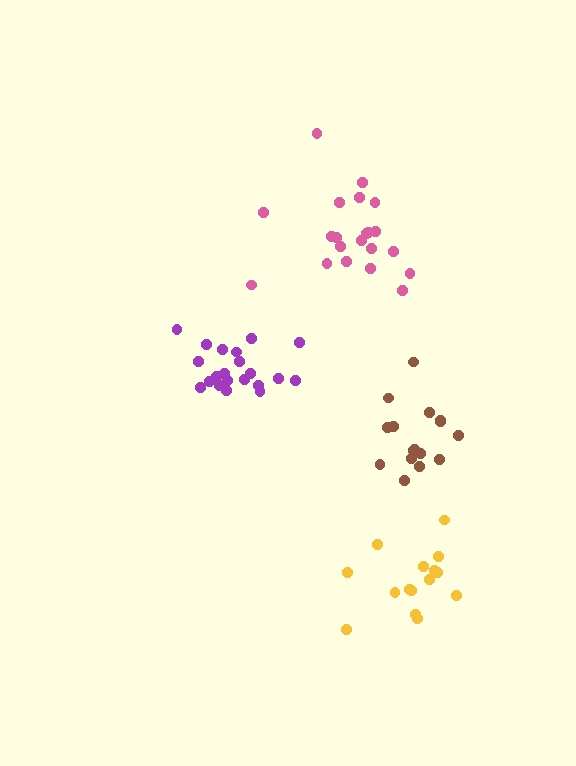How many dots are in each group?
Group 1: 21 dots, Group 2: 15 dots, Group 3: 16 dots, Group 4: 21 dots (73 total).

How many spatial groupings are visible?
There are 4 spatial groupings.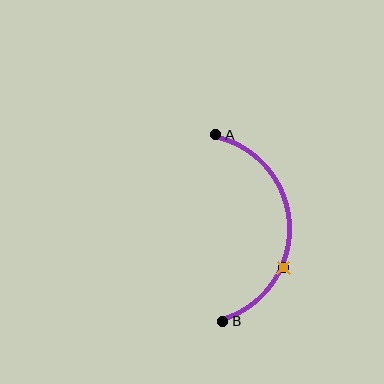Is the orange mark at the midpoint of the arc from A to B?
No. The orange mark lies on the arc but is closer to endpoint B. The arc midpoint would be at the point on the curve equidistant along the arc from both A and B.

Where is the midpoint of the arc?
The arc midpoint is the point on the curve farthest from the straight line joining A and B. It sits to the right of that line.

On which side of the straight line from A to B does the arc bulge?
The arc bulges to the right of the straight line connecting A and B.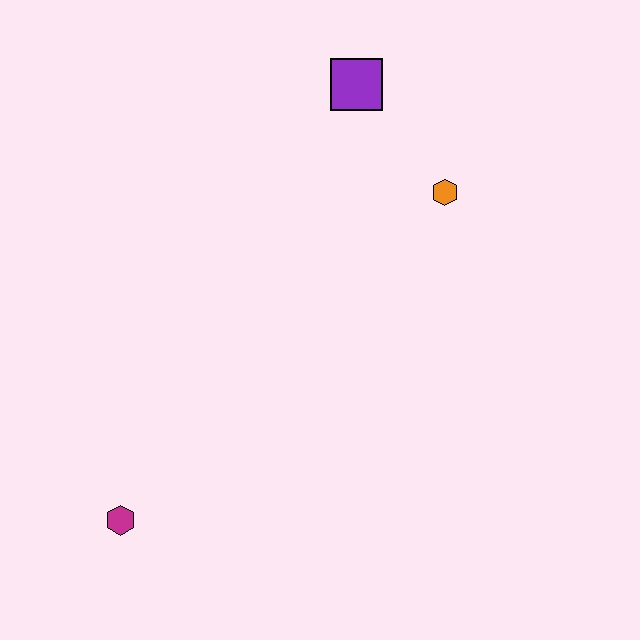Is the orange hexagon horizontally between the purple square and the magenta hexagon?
No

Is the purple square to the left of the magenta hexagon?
No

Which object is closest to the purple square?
The orange hexagon is closest to the purple square.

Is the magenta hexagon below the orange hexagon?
Yes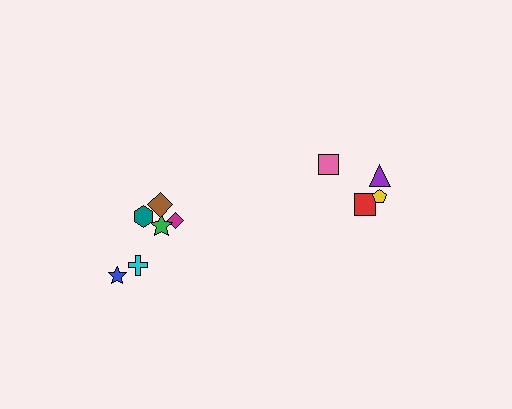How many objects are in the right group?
There are 4 objects.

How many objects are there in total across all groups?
There are 10 objects.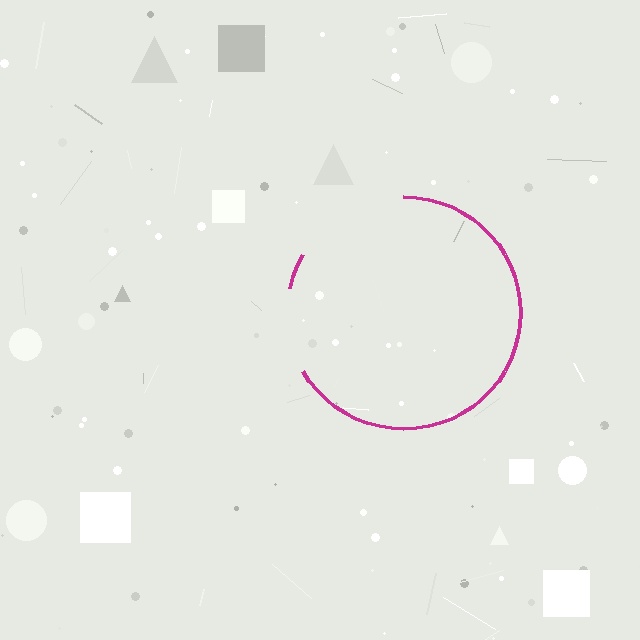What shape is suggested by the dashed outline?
The dashed outline suggests a circle.